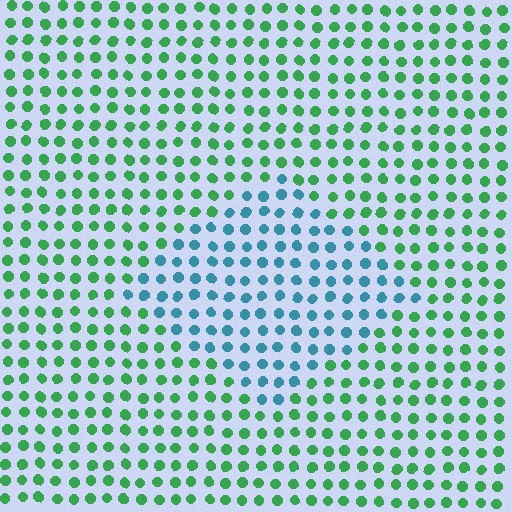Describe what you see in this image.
The image is filled with small green elements in a uniform arrangement. A diamond-shaped region is visible where the elements are tinted to a slightly different hue, forming a subtle color boundary.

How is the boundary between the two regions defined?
The boundary is defined purely by a slight shift in hue (about 58 degrees). Spacing, size, and orientation are identical on both sides.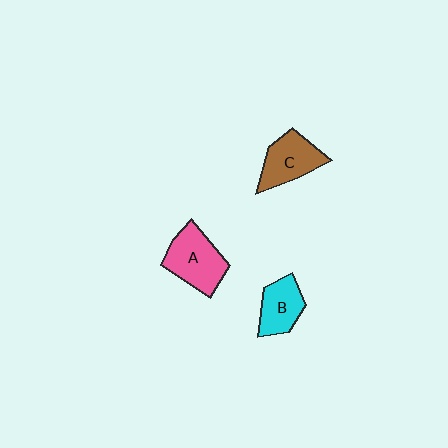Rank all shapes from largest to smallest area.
From largest to smallest: A (pink), C (brown), B (cyan).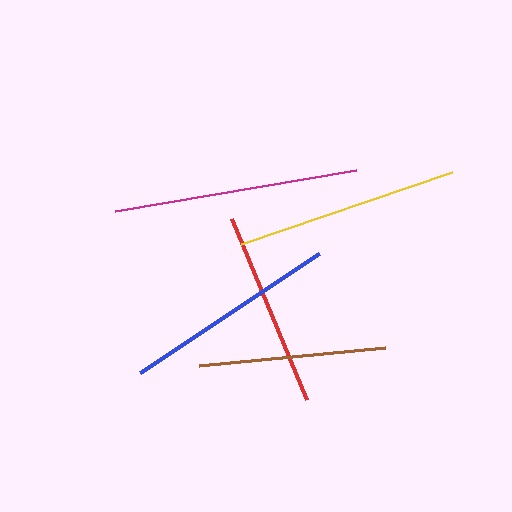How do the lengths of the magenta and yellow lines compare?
The magenta and yellow lines are approximately the same length.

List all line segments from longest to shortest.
From longest to shortest: magenta, yellow, blue, red, brown.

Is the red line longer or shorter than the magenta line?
The magenta line is longer than the red line.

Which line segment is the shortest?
The brown line is the shortest at approximately 187 pixels.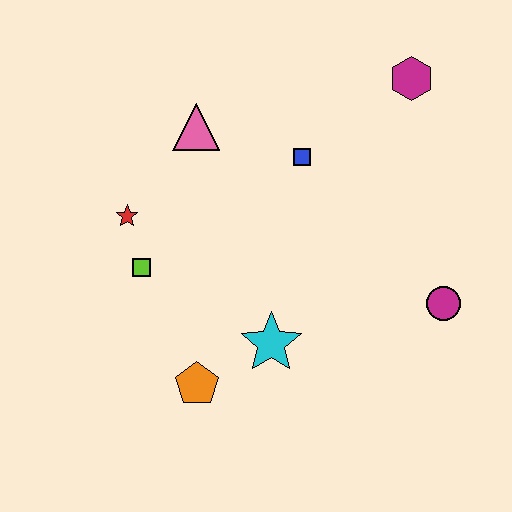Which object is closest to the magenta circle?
The cyan star is closest to the magenta circle.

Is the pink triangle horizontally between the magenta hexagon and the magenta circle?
No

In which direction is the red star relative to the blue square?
The red star is to the left of the blue square.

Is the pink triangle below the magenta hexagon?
Yes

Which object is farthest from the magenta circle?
The red star is farthest from the magenta circle.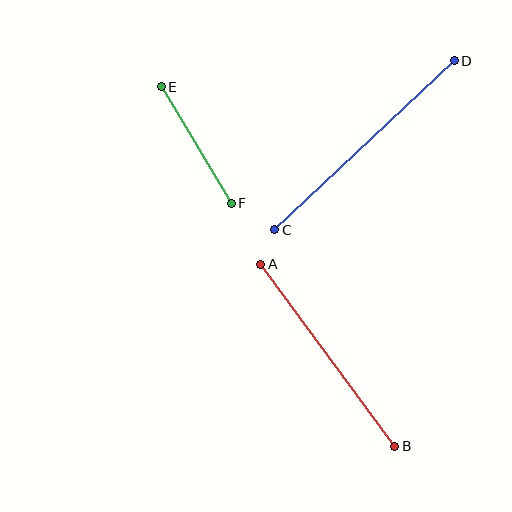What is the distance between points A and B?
The distance is approximately 226 pixels.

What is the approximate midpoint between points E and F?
The midpoint is at approximately (196, 145) pixels.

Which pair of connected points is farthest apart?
Points C and D are farthest apart.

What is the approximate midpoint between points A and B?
The midpoint is at approximately (328, 355) pixels.